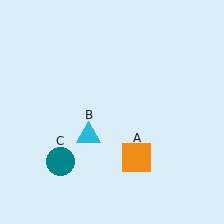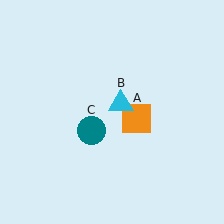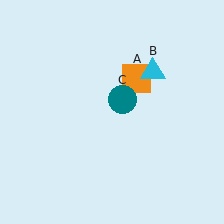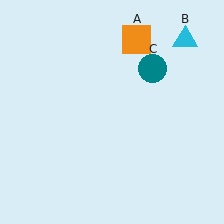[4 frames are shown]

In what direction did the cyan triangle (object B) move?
The cyan triangle (object B) moved up and to the right.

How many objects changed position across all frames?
3 objects changed position: orange square (object A), cyan triangle (object B), teal circle (object C).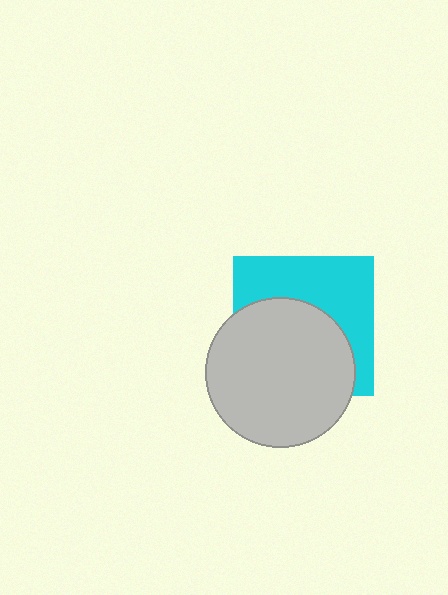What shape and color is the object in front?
The object in front is a light gray circle.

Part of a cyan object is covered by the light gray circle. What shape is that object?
It is a square.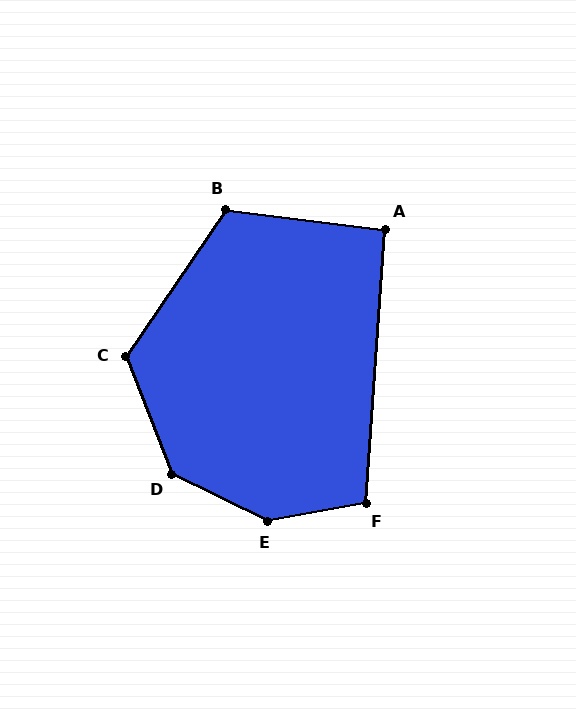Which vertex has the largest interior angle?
E, at approximately 143 degrees.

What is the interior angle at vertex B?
Approximately 117 degrees (obtuse).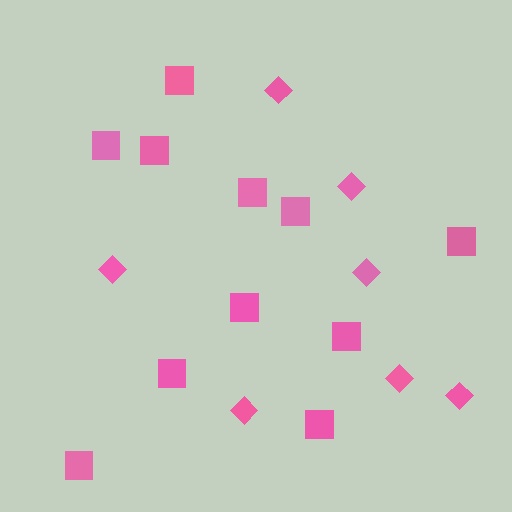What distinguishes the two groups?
There are 2 groups: one group of diamonds (7) and one group of squares (11).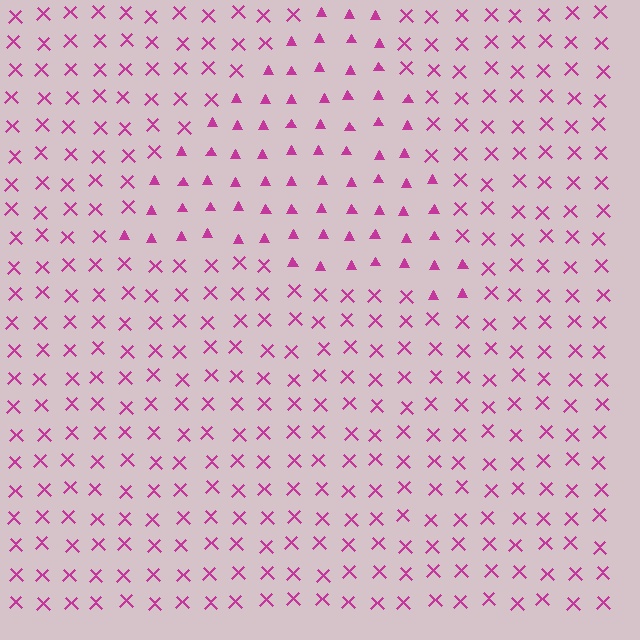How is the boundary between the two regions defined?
The boundary is defined by a change in element shape: triangles inside vs. X marks outside. All elements share the same color and spacing.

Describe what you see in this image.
The image is filled with small magenta elements arranged in a uniform grid. A triangle-shaped region contains triangles, while the surrounding area contains X marks. The boundary is defined purely by the change in element shape.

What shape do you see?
I see a triangle.